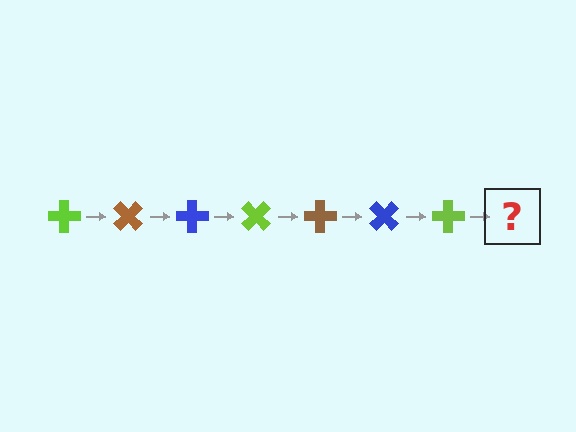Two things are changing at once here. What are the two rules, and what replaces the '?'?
The two rules are that it rotates 45 degrees each step and the color cycles through lime, brown, and blue. The '?' should be a brown cross, rotated 315 degrees from the start.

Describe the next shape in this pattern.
It should be a brown cross, rotated 315 degrees from the start.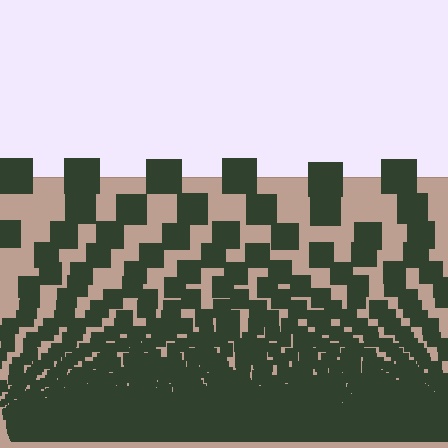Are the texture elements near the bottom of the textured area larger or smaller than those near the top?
Smaller. The gradient is inverted — elements near the bottom are smaller and denser.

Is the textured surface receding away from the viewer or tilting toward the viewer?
The surface appears to tilt toward the viewer. Texture elements get larger and sparser toward the top.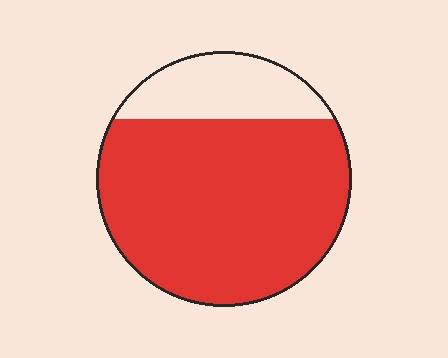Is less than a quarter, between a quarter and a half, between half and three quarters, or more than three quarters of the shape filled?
More than three quarters.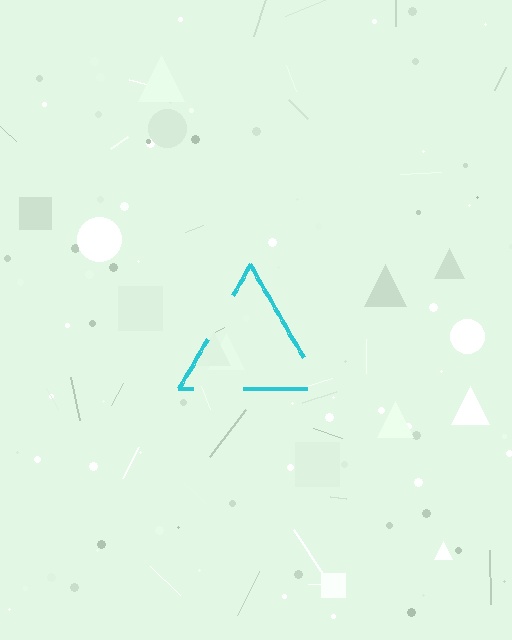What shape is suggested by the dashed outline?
The dashed outline suggests a triangle.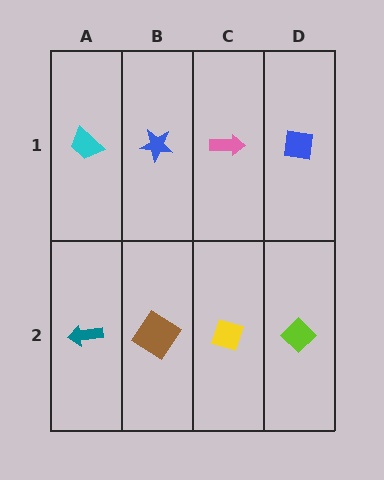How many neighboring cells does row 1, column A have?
2.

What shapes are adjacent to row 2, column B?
A blue star (row 1, column B), a teal arrow (row 2, column A), a yellow diamond (row 2, column C).